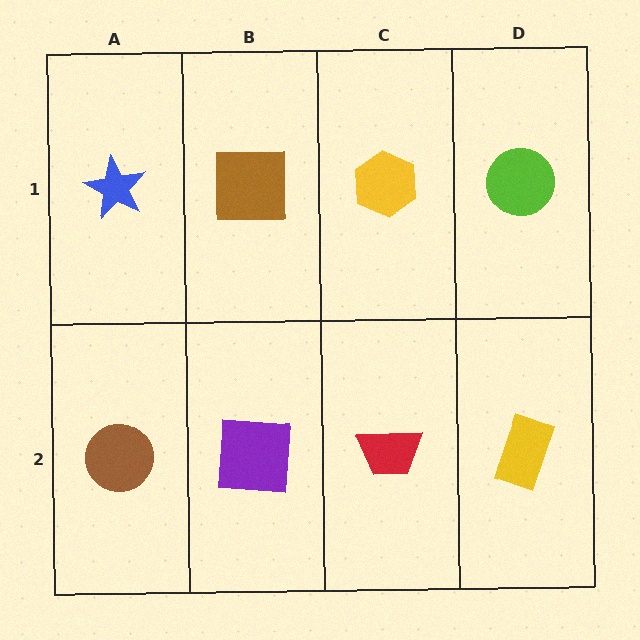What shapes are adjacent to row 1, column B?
A purple square (row 2, column B), a blue star (row 1, column A), a yellow hexagon (row 1, column C).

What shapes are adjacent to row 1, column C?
A red trapezoid (row 2, column C), a brown square (row 1, column B), a lime circle (row 1, column D).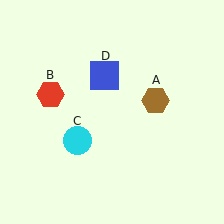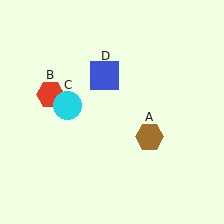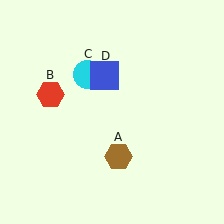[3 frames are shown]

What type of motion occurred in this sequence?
The brown hexagon (object A), cyan circle (object C) rotated clockwise around the center of the scene.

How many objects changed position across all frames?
2 objects changed position: brown hexagon (object A), cyan circle (object C).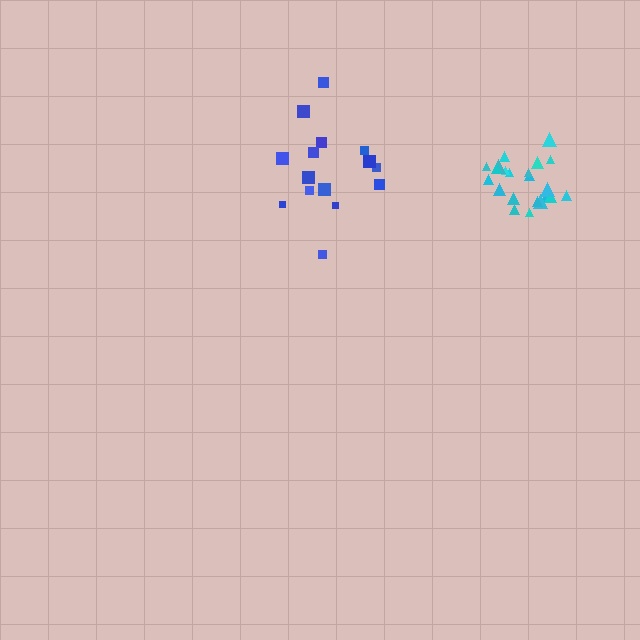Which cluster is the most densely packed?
Cyan.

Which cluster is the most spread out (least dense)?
Blue.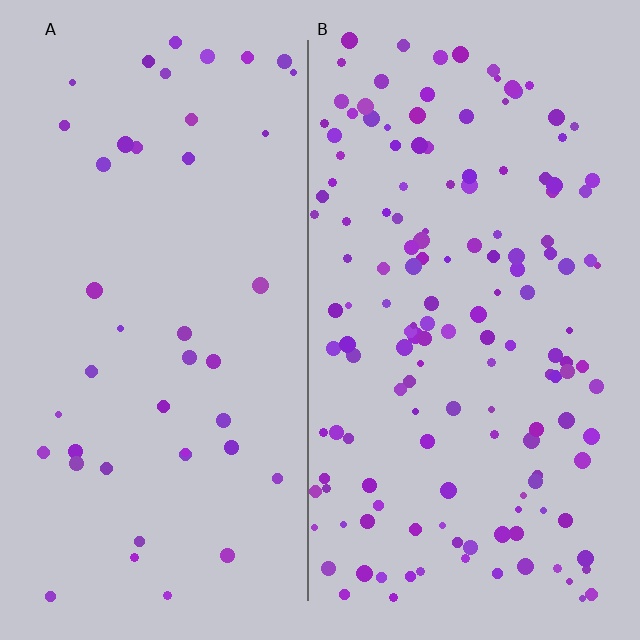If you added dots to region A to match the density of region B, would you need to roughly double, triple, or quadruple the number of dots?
Approximately triple.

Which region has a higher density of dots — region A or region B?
B (the right).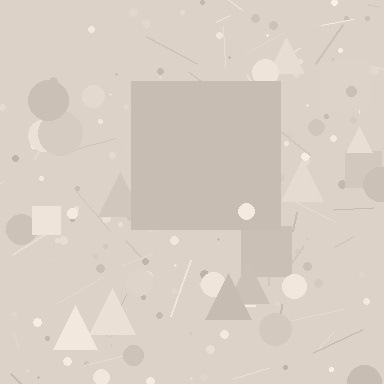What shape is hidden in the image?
A square is hidden in the image.